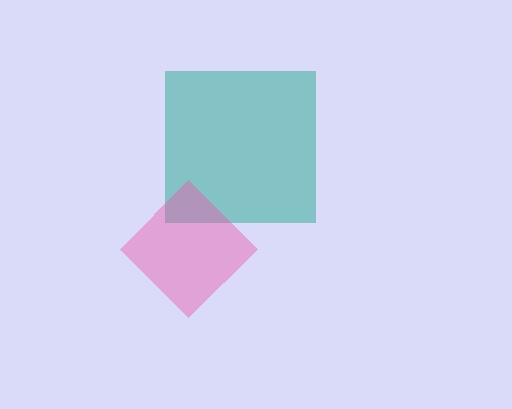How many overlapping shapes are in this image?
There are 2 overlapping shapes in the image.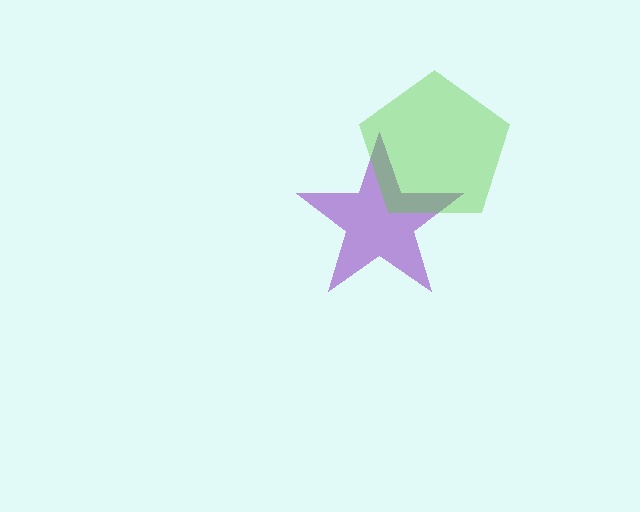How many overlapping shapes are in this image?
There are 2 overlapping shapes in the image.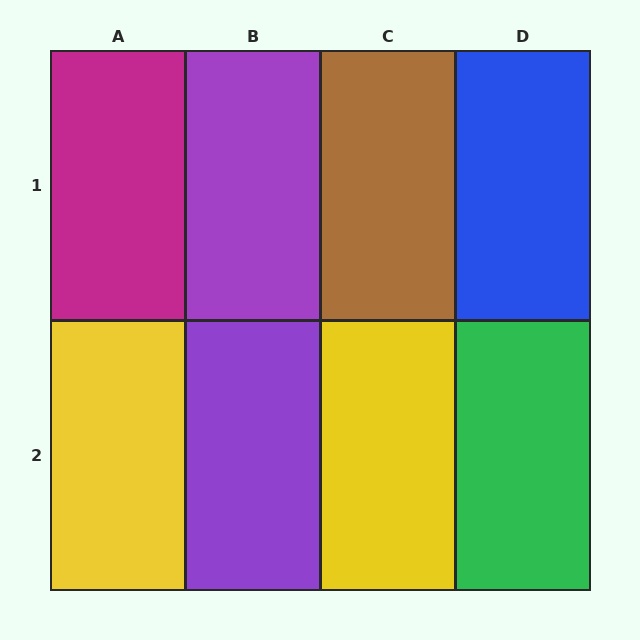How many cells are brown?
1 cell is brown.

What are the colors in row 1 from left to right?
Magenta, purple, brown, blue.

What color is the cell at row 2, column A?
Yellow.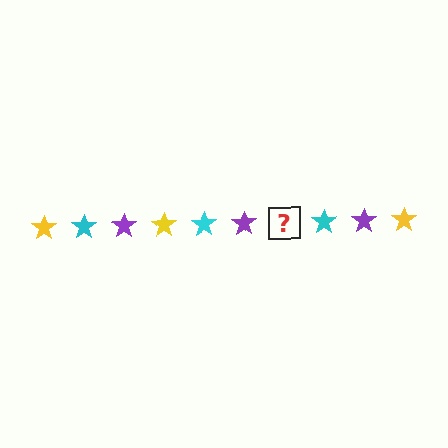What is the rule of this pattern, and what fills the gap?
The rule is that the pattern cycles through yellow, cyan, purple stars. The gap should be filled with a yellow star.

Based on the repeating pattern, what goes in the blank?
The blank should be a yellow star.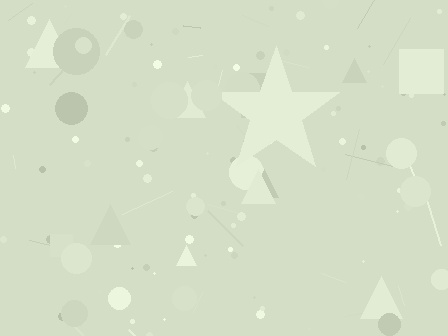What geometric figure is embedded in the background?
A star is embedded in the background.